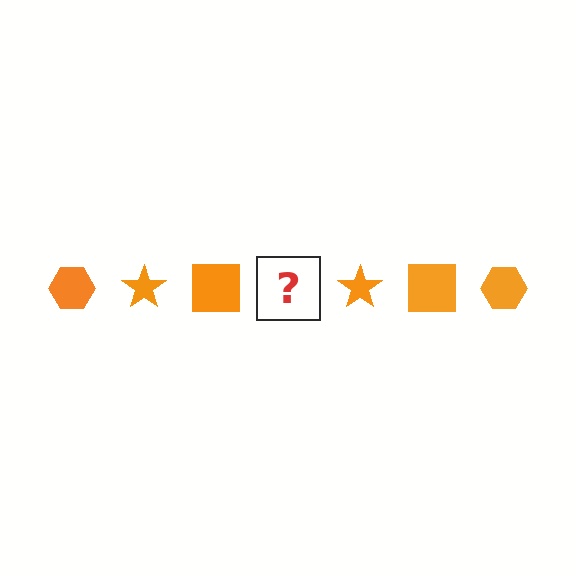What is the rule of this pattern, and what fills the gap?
The rule is that the pattern cycles through hexagon, star, square shapes in orange. The gap should be filled with an orange hexagon.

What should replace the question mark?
The question mark should be replaced with an orange hexagon.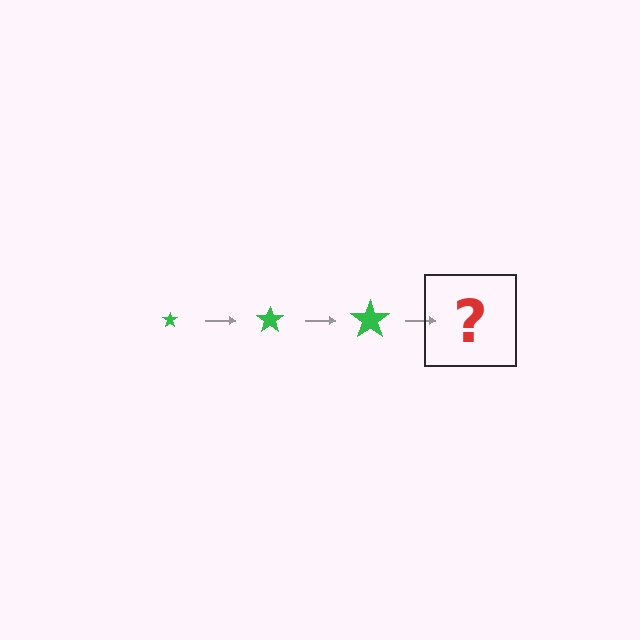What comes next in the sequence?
The next element should be a green star, larger than the previous one.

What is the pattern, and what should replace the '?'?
The pattern is that the star gets progressively larger each step. The '?' should be a green star, larger than the previous one.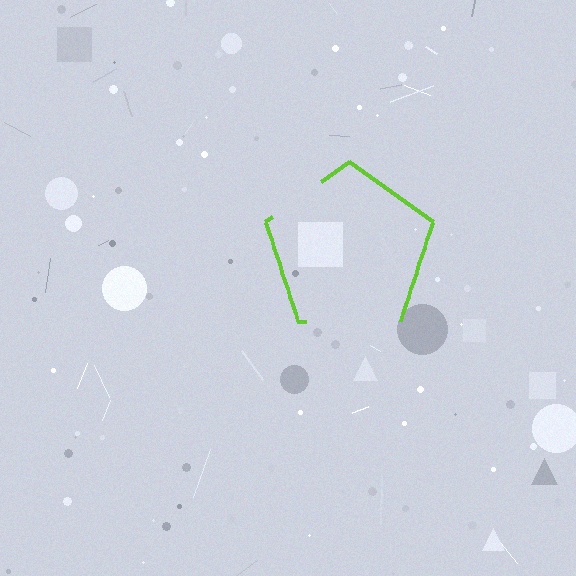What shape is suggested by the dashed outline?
The dashed outline suggests a pentagon.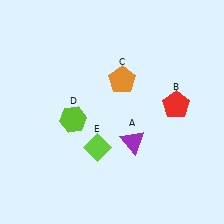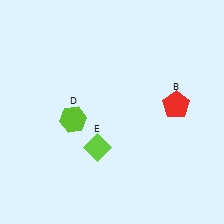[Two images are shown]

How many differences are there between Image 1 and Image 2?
There are 2 differences between the two images.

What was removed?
The purple triangle (A), the orange pentagon (C) were removed in Image 2.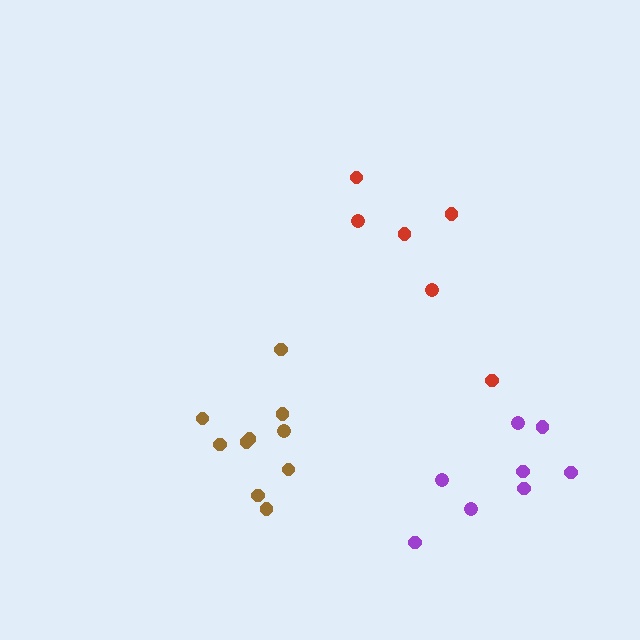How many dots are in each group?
Group 1: 6 dots, Group 2: 10 dots, Group 3: 8 dots (24 total).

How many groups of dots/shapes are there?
There are 3 groups.